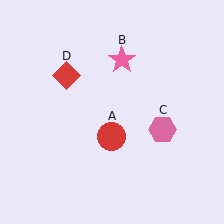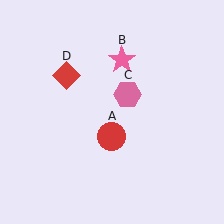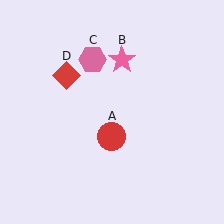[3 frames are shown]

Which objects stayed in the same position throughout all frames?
Red circle (object A) and pink star (object B) and red diamond (object D) remained stationary.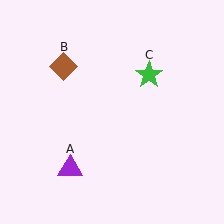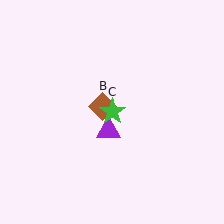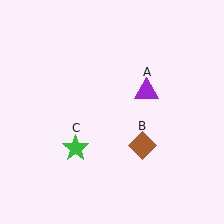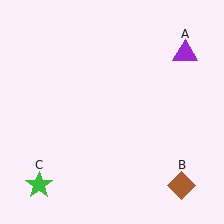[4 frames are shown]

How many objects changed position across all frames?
3 objects changed position: purple triangle (object A), brown diamond (object B), green star (object C).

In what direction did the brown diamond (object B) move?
The brown diamond (object B) moved down and to the right.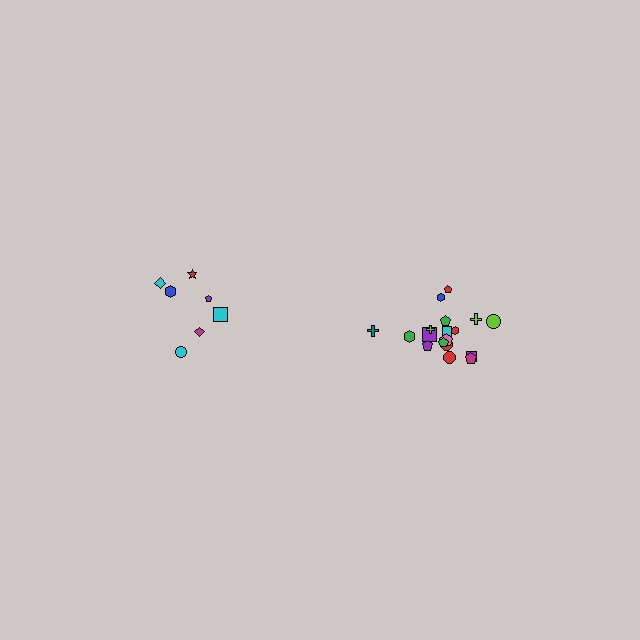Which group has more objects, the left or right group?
The right group.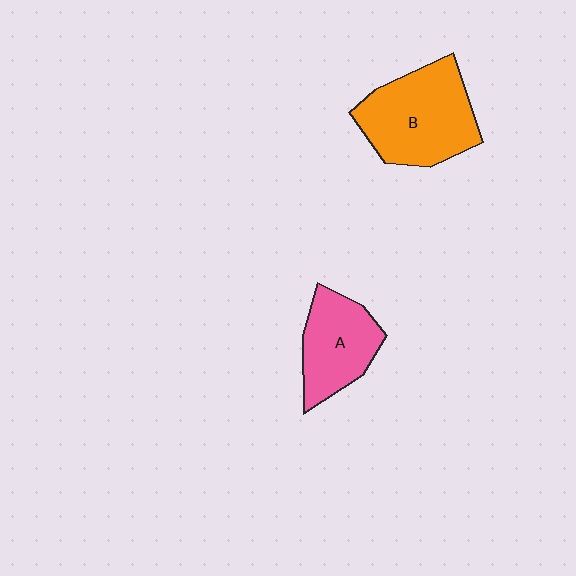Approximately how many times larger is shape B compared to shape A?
Approximately 1.4 times.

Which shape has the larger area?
Shape B (orange).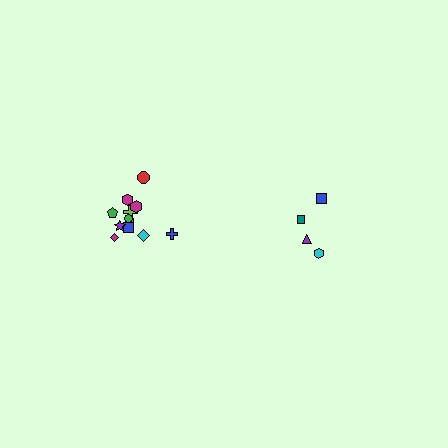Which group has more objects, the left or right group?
The left group.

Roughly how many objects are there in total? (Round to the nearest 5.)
Roughly 15 objects in total.